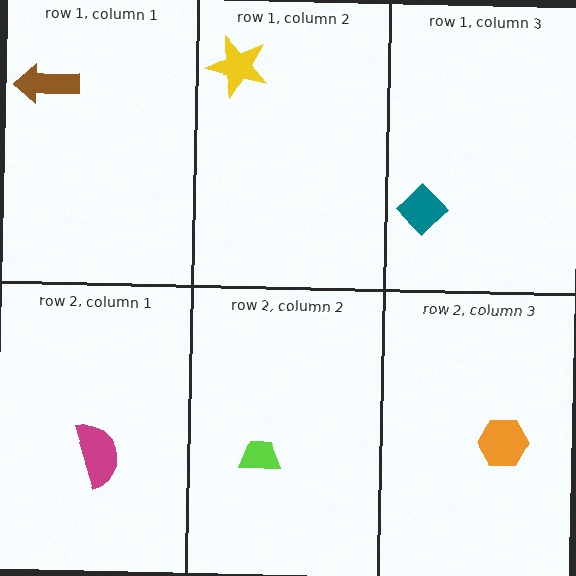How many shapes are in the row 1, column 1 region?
1.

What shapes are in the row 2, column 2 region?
The lime trapezoid.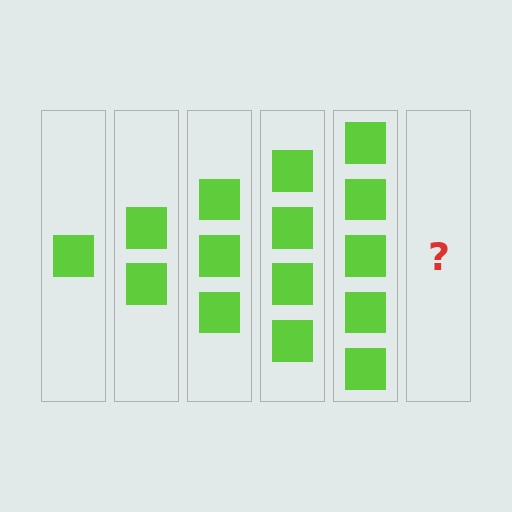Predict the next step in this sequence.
The next step is 6 squares.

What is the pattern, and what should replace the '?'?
The pattern is that each step adds one more square. The '?' should be 6 squares.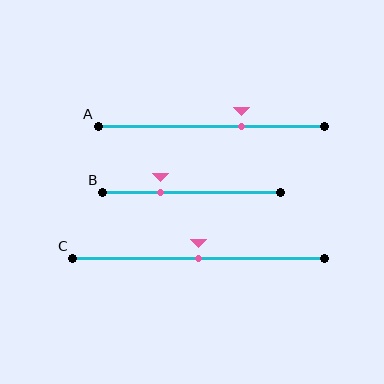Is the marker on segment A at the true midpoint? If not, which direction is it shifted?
No, the marker on segment A is shifted to the right by about 14% of the segment length.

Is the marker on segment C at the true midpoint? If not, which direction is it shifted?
Yes, the marker on segment C is at the true midpoint.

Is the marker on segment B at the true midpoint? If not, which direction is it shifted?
No, the marker on segment B is shifted to the left by about 18% of the segment length.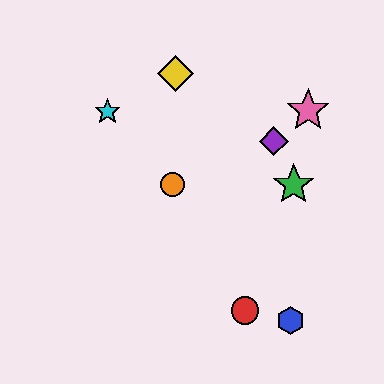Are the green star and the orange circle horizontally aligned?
Yes, both are at y≈185.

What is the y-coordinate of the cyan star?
The cyan star is at y≈112.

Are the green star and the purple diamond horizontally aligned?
No, the green star is at y≈185 and the purple diamond is at y≈141.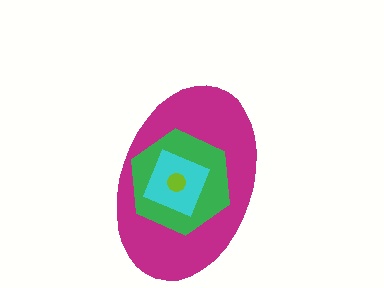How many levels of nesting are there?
4.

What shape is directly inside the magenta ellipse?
The green hexagon.